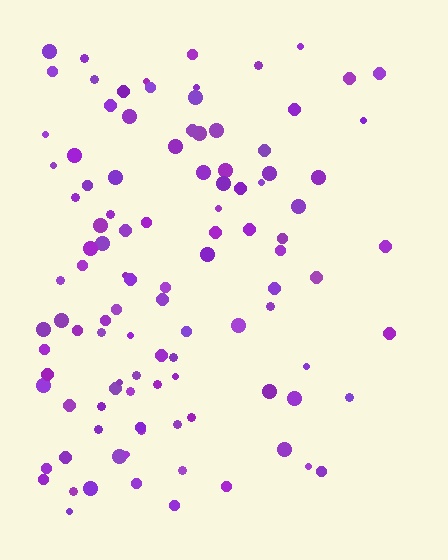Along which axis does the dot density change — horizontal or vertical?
Horizontal.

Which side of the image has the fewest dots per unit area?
The right.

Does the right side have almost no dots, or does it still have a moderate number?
Still a moderate number, just noticeably fewer than the left.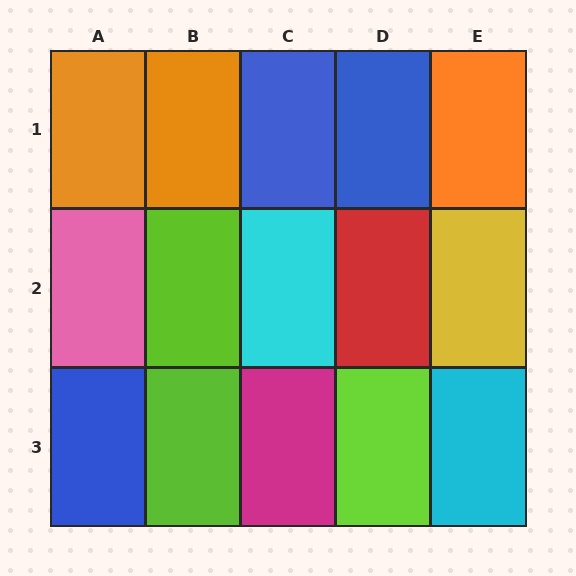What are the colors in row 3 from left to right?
Blue, lime, magenta, lime, cyan.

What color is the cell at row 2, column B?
Lime.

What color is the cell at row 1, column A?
Orange.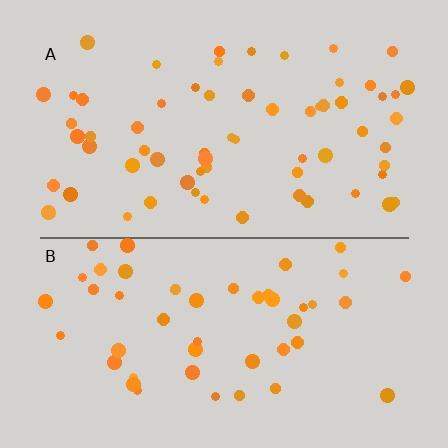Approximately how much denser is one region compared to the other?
Approximately 1.4× — region A over region B.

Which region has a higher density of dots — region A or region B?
A (the top).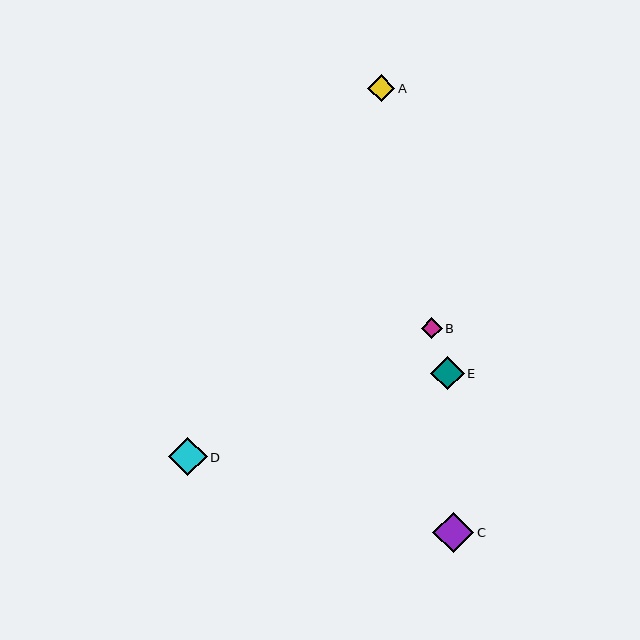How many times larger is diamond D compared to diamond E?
Diamond D is approximately 1.2 times the size of diamond E.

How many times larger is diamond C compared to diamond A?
Diamond C is approximately 1.5 times the size of diamond A.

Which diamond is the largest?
Diamond C is the largest with a size of approximately 41 pixels.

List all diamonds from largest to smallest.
From largest to smallest: C, D, E, A, B.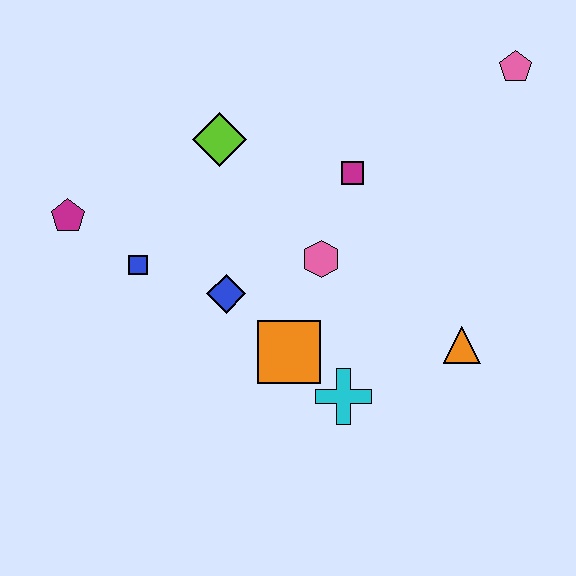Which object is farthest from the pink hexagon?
The pink pentagon is farthest from the pink hexagon.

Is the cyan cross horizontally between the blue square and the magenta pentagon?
No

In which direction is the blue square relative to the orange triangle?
The blue square is to the left of the orange triangle.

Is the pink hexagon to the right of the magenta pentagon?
Yes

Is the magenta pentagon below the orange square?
No